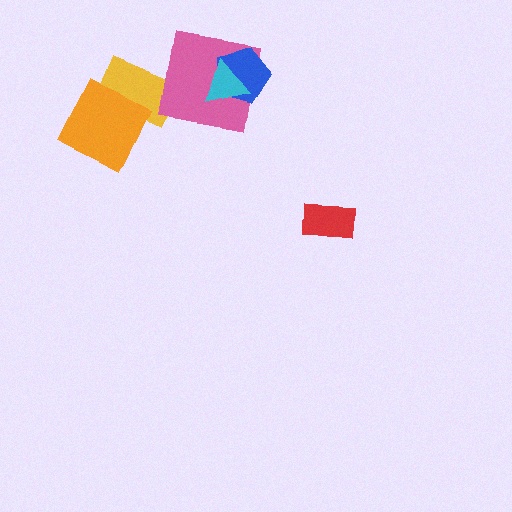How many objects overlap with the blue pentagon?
2 objects overlap with the blue pentagon.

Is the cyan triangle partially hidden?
No, no other shape covers it.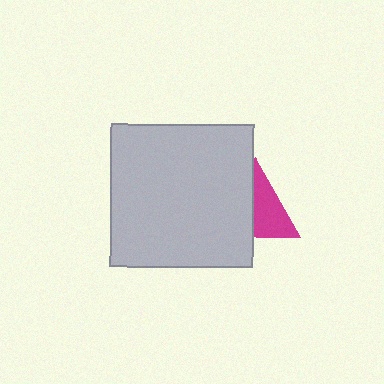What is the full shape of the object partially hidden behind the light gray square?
The partially hidden object is a magenta triangle.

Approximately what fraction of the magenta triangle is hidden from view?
Roughly 46% of the magenta triangle is hidden behind the light gray square.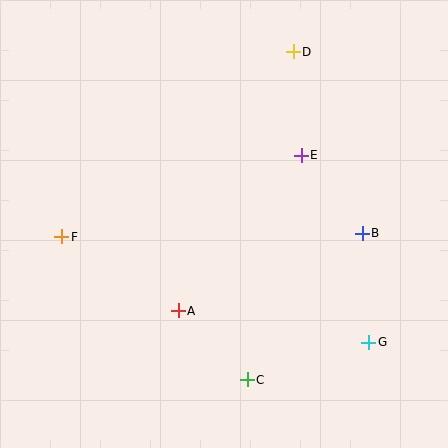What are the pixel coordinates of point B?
Point B is at (362, 233).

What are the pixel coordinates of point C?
Point C is at (247, 380).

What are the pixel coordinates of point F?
Point F is at (62, 237).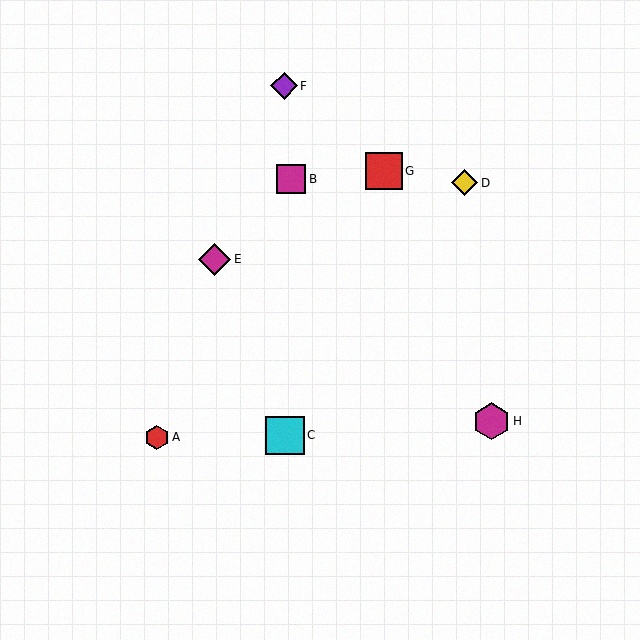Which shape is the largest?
The cyan square (labeled C) is the largest.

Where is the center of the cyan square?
The center of the cyan square is at (285, 435).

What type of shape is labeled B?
Shape B is a magenta square.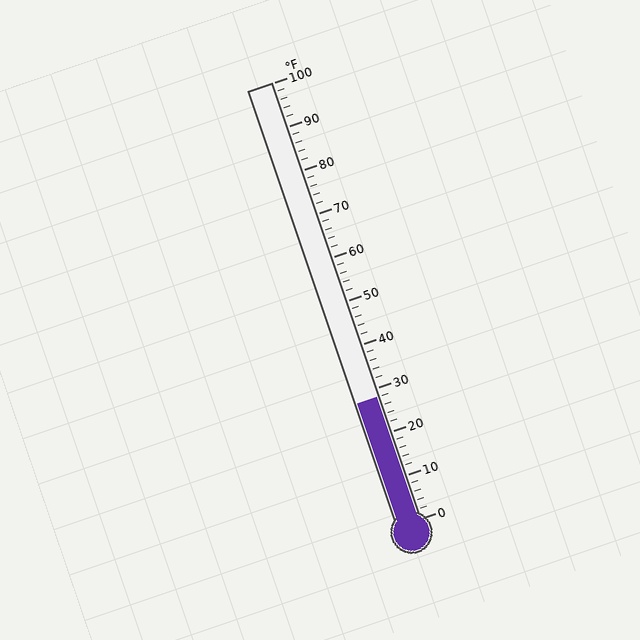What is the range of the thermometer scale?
The thermometer scale ranges from 0°F to 100°F.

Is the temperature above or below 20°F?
The temperature is above 20°F.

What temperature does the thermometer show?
The thermometer shows approximately 28°F.